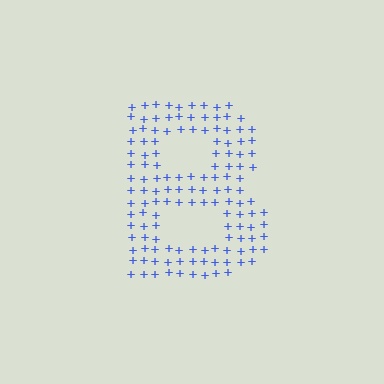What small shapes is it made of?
It is made of small plus signs.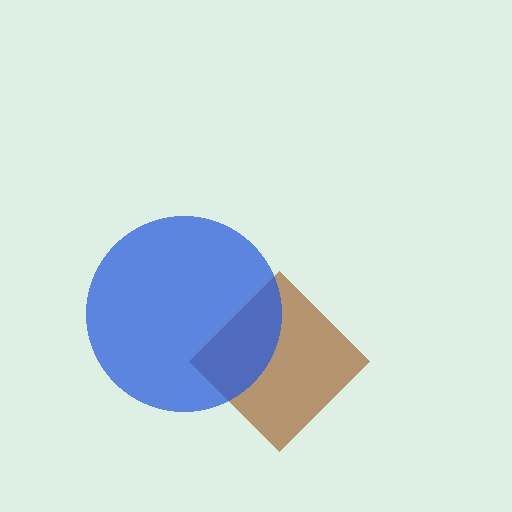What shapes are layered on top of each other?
The layered shapes are: a brown diamond, a blue circle.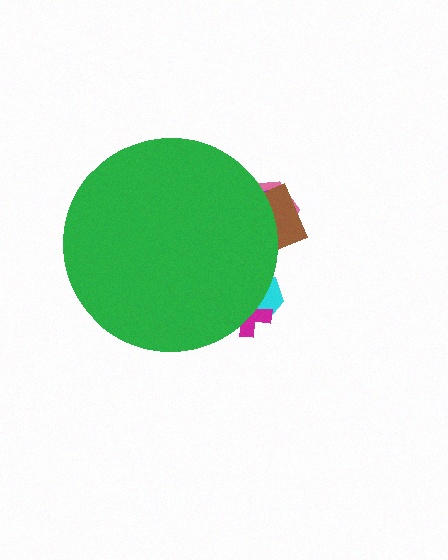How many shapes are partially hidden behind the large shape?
5 shapes are partially hidden.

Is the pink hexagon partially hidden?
Yes, the pink hexagon is partially hidden behind the green circle.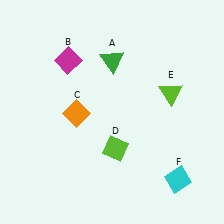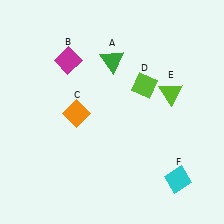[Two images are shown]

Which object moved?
The lime diamond (D) moved up.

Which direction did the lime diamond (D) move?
The lime diamond (D) moved up.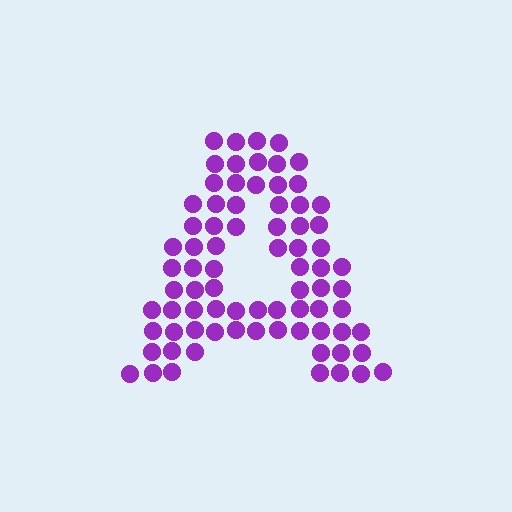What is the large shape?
The large shape is the letter A.